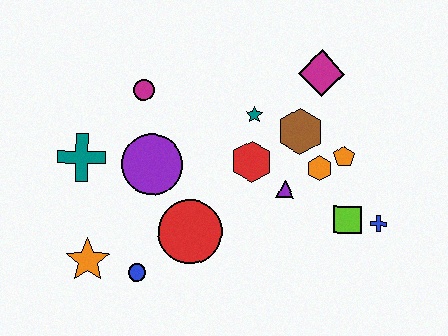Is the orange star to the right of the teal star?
No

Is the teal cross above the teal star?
No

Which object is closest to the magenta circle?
The purple circle is closest to the magenta circle.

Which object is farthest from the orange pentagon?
The orange star is farthest from the orange pentagon.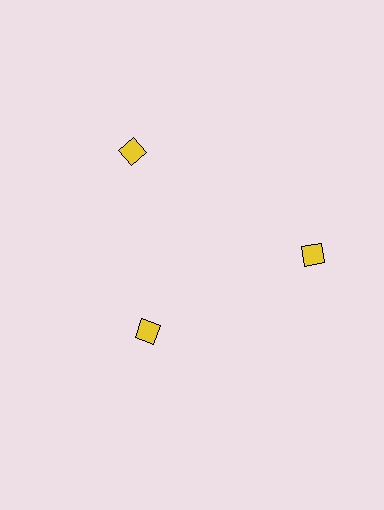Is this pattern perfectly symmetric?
No. The 3 yellow squares are arranged in a ring, but one element near the 7 o'clock position is pulled inward toward the center, breaking the 3-fold rotational symmetry.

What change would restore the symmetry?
The symmetry would be restored by moving it outward, back onto the ring so that all 3 squares sit at equal angles and equal distance from the center.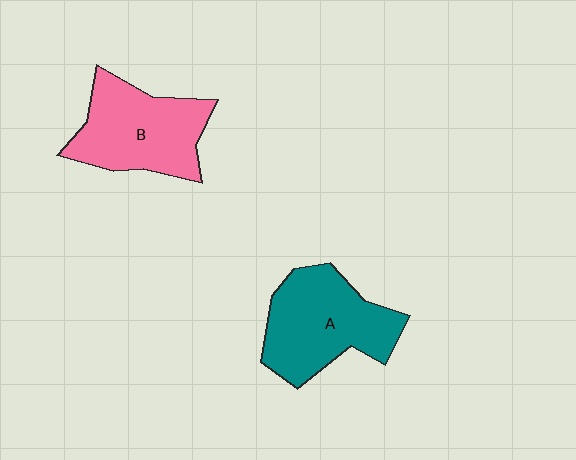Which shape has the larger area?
Shape A (teal).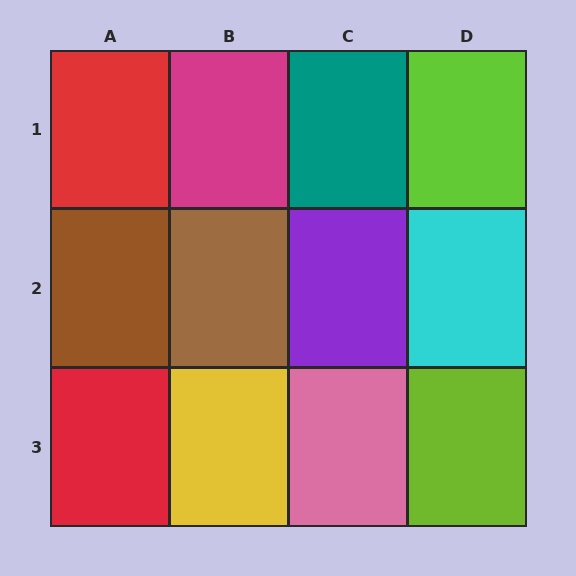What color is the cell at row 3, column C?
Pink.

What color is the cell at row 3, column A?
Red.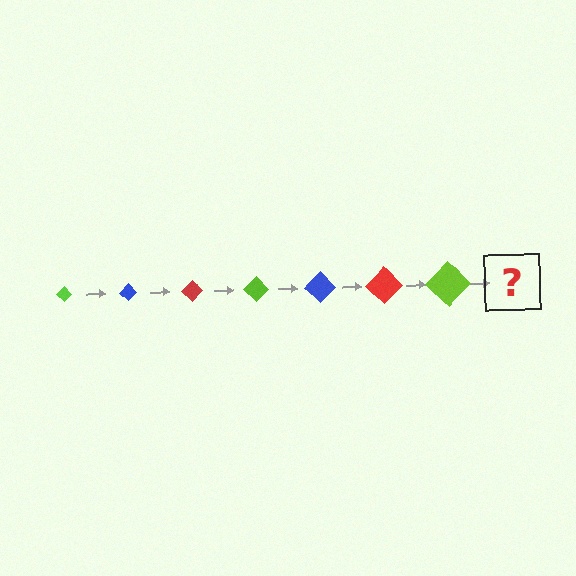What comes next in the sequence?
The next element should be a blue diamond, larger than the previous one.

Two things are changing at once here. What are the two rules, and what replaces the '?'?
The two rules are that the diamond grows larger each step and the color cycles through lime, blue, and red. The '?' should be a blue diamond, larger than the previous one.